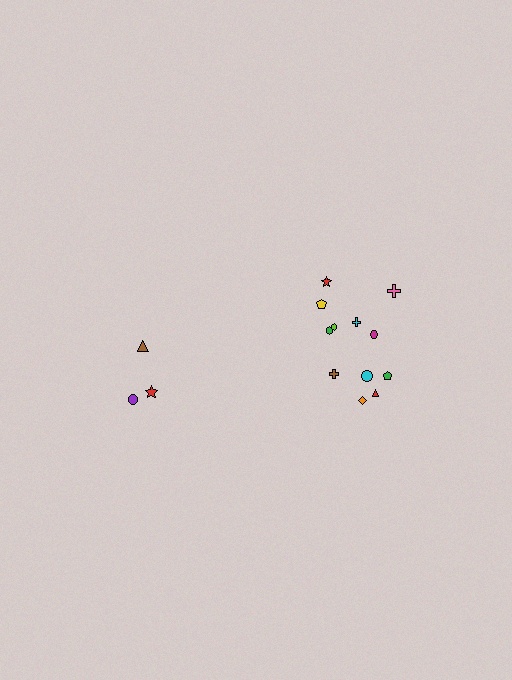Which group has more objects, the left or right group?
The right group.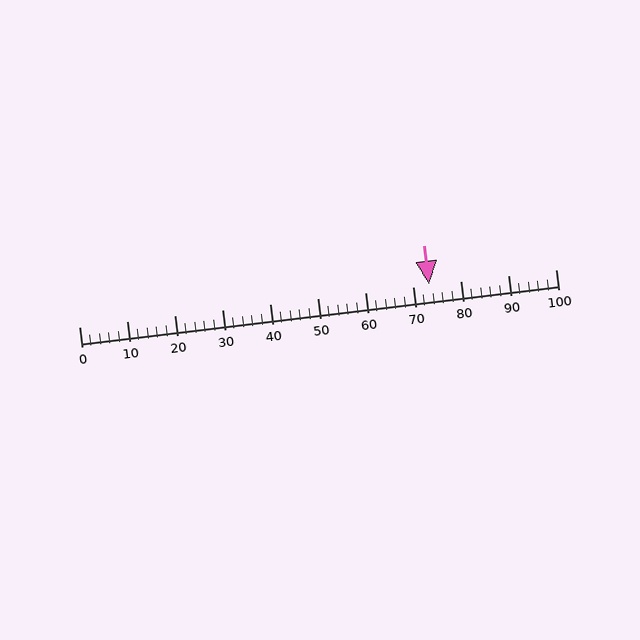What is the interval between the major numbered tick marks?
The major tick marks are spaced 10 units apart.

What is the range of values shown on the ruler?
The ruler shows values from 0 to 100.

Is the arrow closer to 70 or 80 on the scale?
The arrow is closer to 70.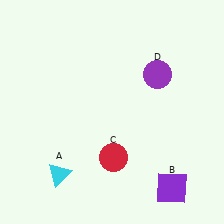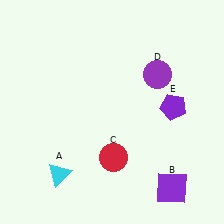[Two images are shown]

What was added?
A purple pentagon (E) was added in Image 2.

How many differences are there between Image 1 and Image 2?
There is 1 difference between the two images.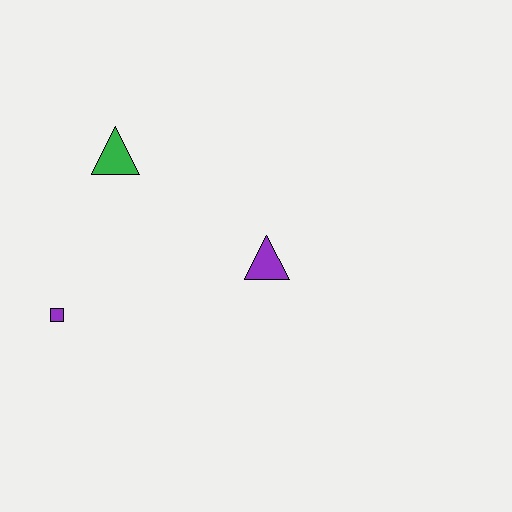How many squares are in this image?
There is 1 square.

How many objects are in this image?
There are 3 objects.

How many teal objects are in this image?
There are no teal objects.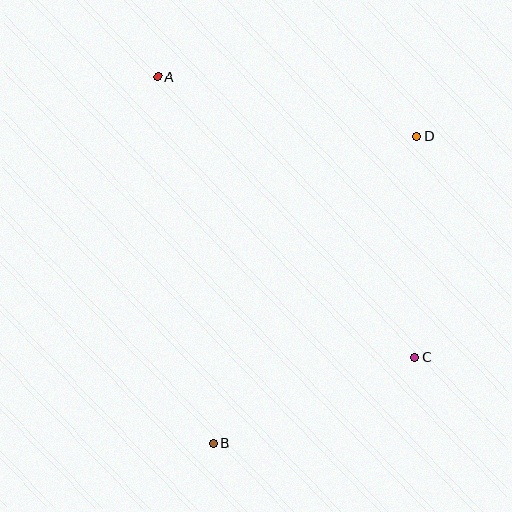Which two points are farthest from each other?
Points A and C are farthest from each other.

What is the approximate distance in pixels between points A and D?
The distance between A and D is approximately 266 pixels.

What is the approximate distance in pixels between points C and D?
The distance between C and D is approximately 221 pixels.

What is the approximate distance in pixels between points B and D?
The distance between B and D is approximately 368 pixels.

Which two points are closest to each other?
Points B and C are closest to each other.